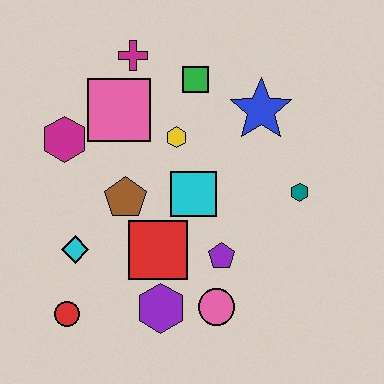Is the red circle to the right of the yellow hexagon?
No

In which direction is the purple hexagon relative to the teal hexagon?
The purple hexagon is to the left of the teal hexagon.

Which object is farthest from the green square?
The red circle is farthest from the green square.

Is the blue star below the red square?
No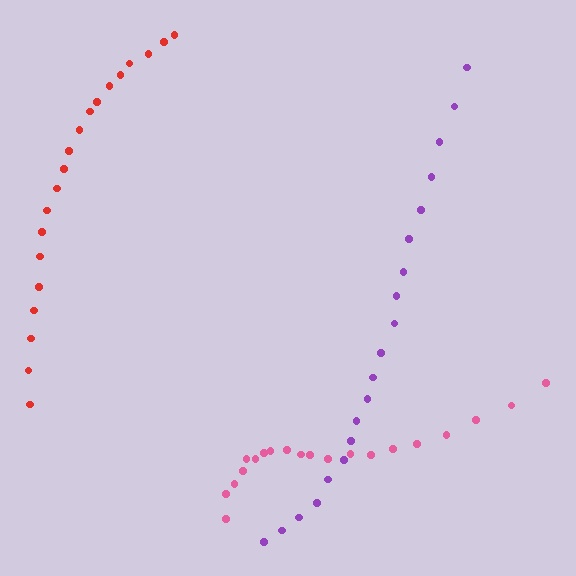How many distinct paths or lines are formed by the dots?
There are 3 distinct paths.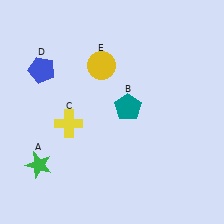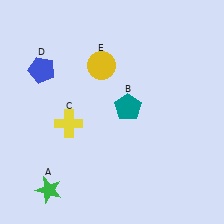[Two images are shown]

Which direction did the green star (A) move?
The green star (A) moved down.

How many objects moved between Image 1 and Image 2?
1 object moved between the two images.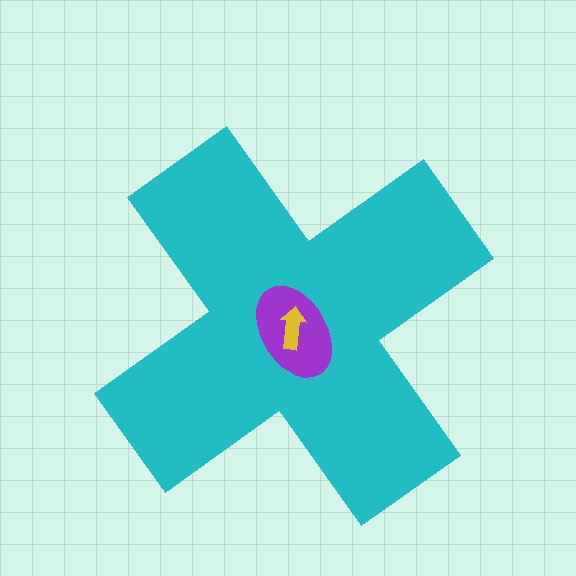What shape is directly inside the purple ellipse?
The yellow arrow.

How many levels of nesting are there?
3.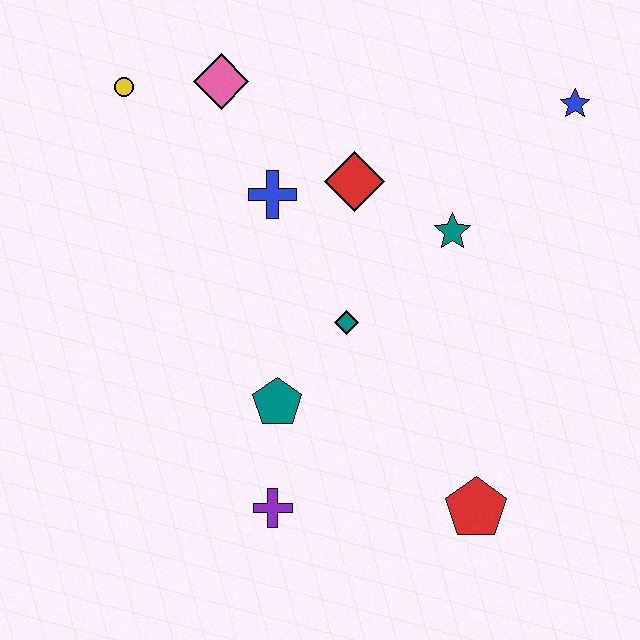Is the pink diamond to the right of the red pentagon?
No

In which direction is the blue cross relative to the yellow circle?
The blue cross is to the right of the yellow circle.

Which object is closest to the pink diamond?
The yellow circle is closest to the pink diamond.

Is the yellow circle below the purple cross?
No